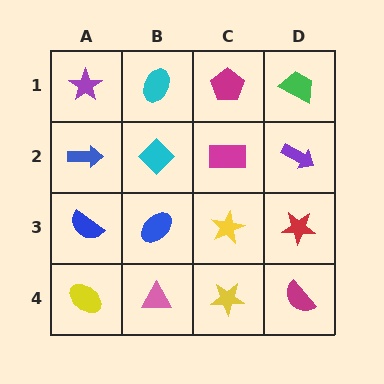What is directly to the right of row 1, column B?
A magenta pentagon.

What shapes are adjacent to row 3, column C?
A magenta rectangle (row 2, column C), a yellow star (row 4, column C), a blue ellipse (row 3, column B), a red star (row 3, column D).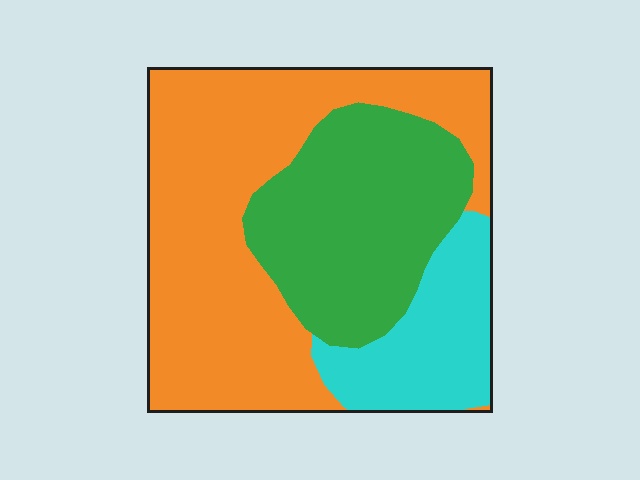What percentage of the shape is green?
Green takes up about one third (1/3) of the shape.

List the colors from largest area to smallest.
From largest to smallest: orange, green, cyan.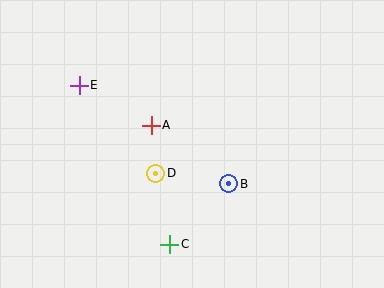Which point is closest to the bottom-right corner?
Point B is closest to the bottom-right corner.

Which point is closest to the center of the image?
Point A at (151, 125) is closest to the center.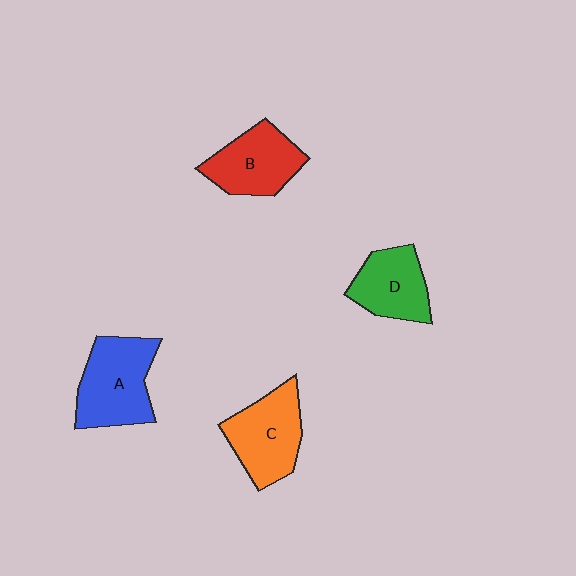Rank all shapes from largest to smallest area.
From largest to smallest: A (blue), C (orange), B (red), D (green).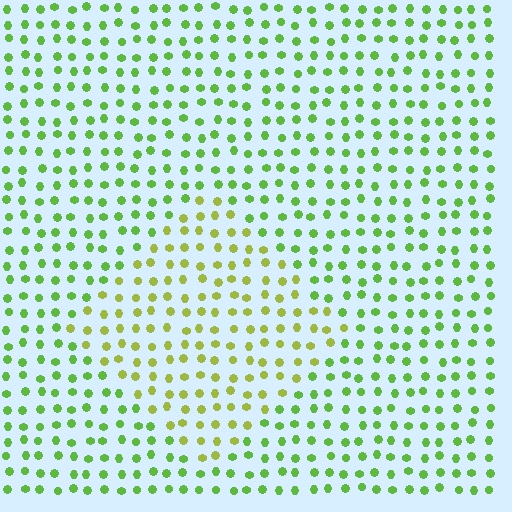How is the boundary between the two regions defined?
The boundary is defined purely by a slight shift in hue (about 32 degrees). Spacing, size, and orientation are identical on both sides.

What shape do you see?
I see a diamond.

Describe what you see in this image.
The image is filled with small lime elements in a uniform arrangement. A diamond-shaped region is visible where the elements are tinted to a slightly different hue, forming a subtle color boundary.